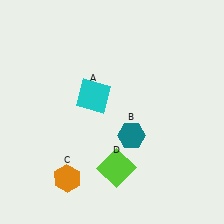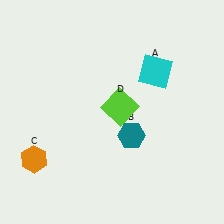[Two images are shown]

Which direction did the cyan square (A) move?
The cyan square (A) moved right.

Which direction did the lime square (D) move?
The lime square (D) moved up.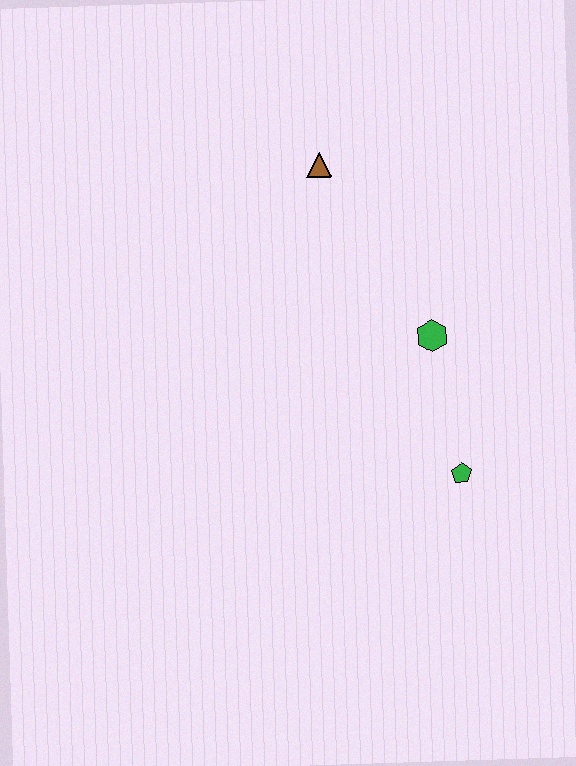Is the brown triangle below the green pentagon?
No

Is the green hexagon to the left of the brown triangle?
No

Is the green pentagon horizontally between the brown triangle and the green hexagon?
No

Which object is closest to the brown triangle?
The green hexagon is closest to the brown triangle.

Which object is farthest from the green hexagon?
The brown triangle is farthest from the green hexagon.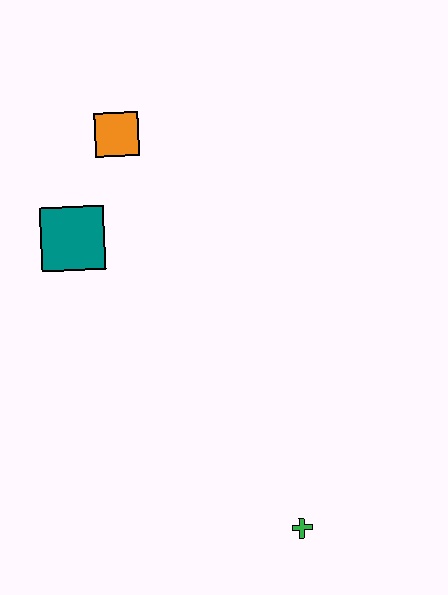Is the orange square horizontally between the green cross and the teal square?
Yes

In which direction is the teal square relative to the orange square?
The teal square is below the orange square.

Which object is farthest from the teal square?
The green cross is farthest from the teal square.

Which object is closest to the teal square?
The orange square is closest to the teal square.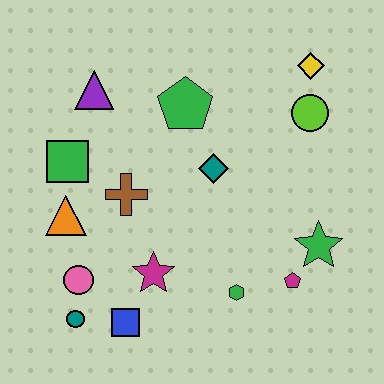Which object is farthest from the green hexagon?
The purple triangle is farthest from the green hexagon.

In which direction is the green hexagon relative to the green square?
The green hexagon is to the right of the green square.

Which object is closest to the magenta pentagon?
The green star is closest to the magenta pentagon.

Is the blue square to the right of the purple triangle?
Yes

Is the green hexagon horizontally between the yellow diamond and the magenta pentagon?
No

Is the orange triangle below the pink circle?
No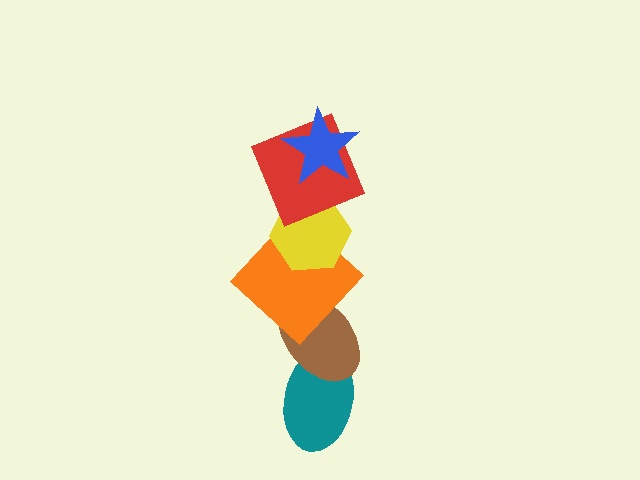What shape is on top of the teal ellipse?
The brown ellipse is on top of the teal ellipse.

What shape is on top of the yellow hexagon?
The red square is on top of the yellow hexagon.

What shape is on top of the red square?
The blue star is on top of the red square.